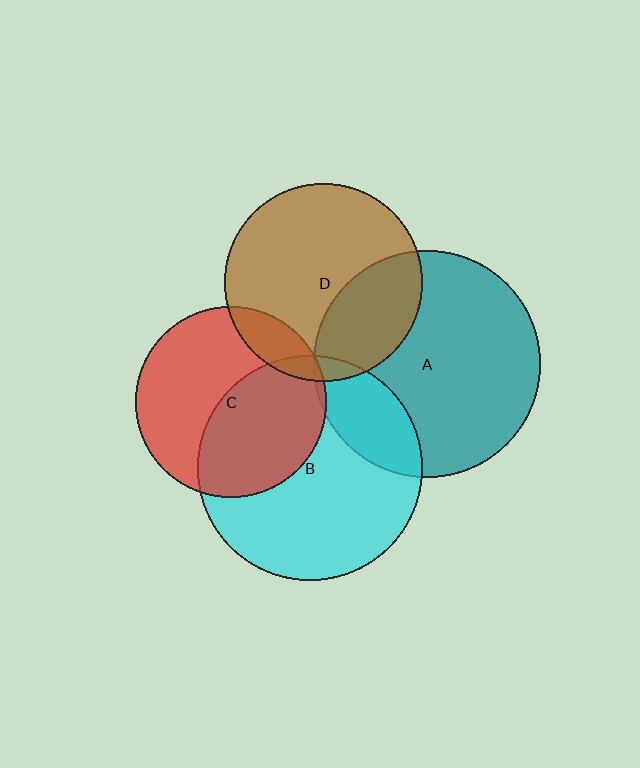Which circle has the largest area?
Circle A (teal).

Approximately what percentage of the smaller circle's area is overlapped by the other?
Approximately 30%.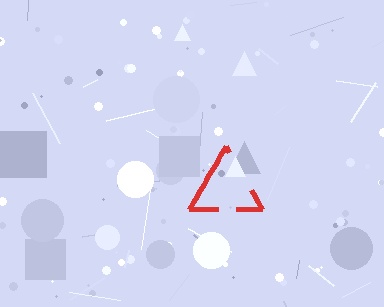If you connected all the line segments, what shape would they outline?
They would outline a triangle.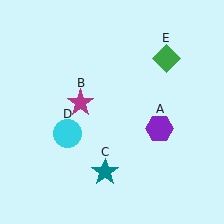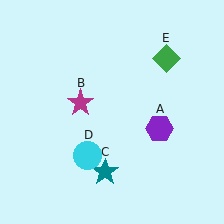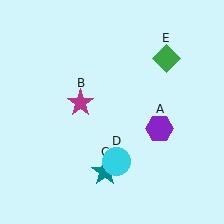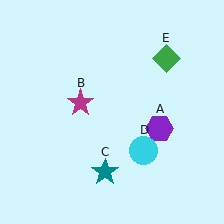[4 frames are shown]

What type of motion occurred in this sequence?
The cyan circle (object D) rotated counterclockwise around the center of the scene.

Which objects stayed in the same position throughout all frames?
Purple hexagon (object A) and magenta star (object B) and teal star (object C) and green diamond (object E) remained stationary.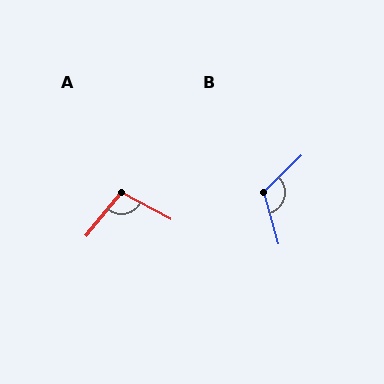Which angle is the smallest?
A, at approximately 101 degrees.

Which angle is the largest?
B, at approximately 118 degrees.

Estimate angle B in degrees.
Approximately 118 degrees.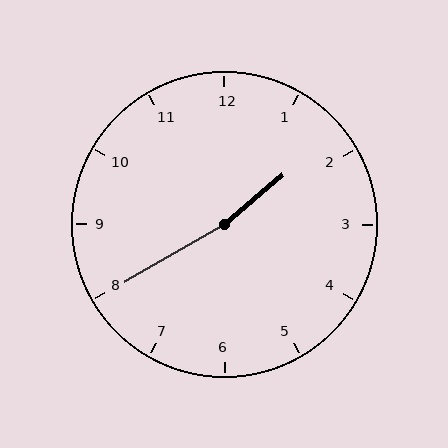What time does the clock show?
1:40.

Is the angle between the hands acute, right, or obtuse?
It is obtuse.